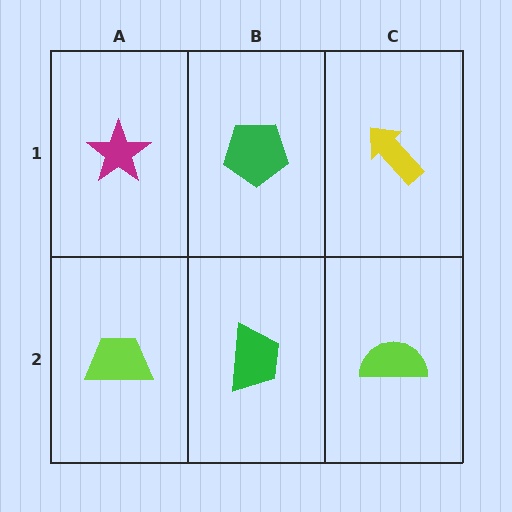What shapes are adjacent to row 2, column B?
A green pentagon (row 1, column B), a lime trapezoid (row 2, column A), a lime semicircle (row 2, column C).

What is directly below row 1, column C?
A lime semicircle.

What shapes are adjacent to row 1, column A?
A lime trapezoid (row 2, column A), a green pentagon (row 1, column B).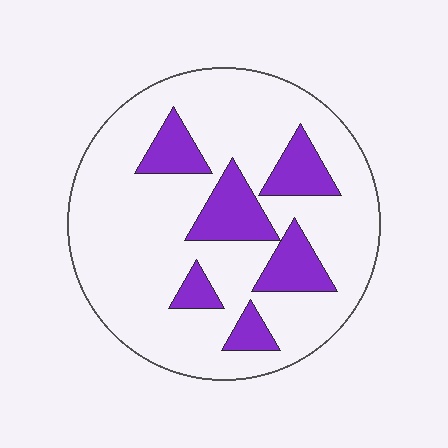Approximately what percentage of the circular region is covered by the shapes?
Approximately 20%.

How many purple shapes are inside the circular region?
6.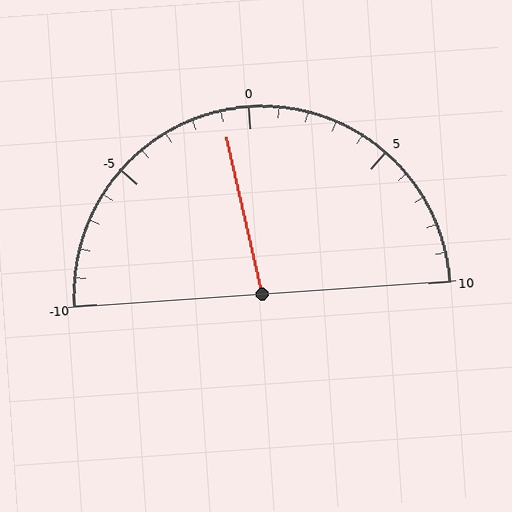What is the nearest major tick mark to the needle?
The nearest major tick mark is 0.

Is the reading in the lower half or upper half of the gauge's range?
The reading is in the lower half of the range (-10 to 10).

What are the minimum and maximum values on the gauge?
The gauge ranges from -10 to 10.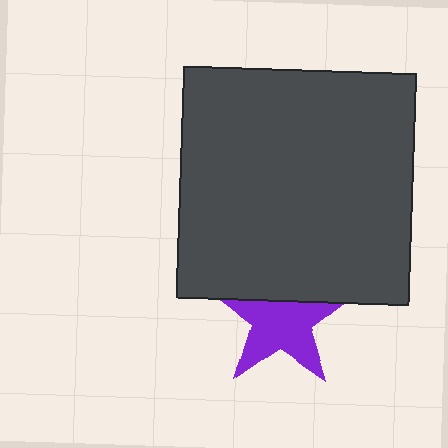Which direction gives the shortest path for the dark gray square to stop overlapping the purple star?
Moving up gives the shortest separation.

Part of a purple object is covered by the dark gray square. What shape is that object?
It is a star.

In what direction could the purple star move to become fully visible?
The purple star could move down. That would shift it out from behind the dark gray square entirely.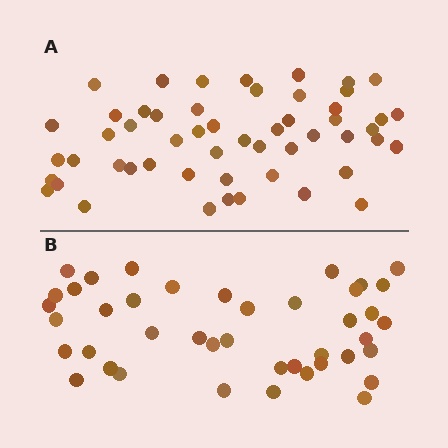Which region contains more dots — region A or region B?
Region A (the top region) has more dots.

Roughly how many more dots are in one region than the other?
Region A has roughly 12 or so more dots than region B.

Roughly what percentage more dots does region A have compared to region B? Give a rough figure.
About 25% more.